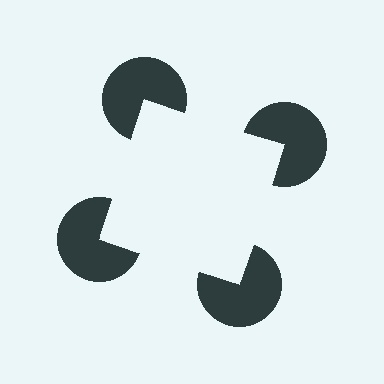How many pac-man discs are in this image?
There are 4 — one at each vertex of the illusory square.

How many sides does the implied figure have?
4 sides.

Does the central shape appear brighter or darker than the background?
It typically appears slightly brighter than the background, even though no actual brightness change is drawn.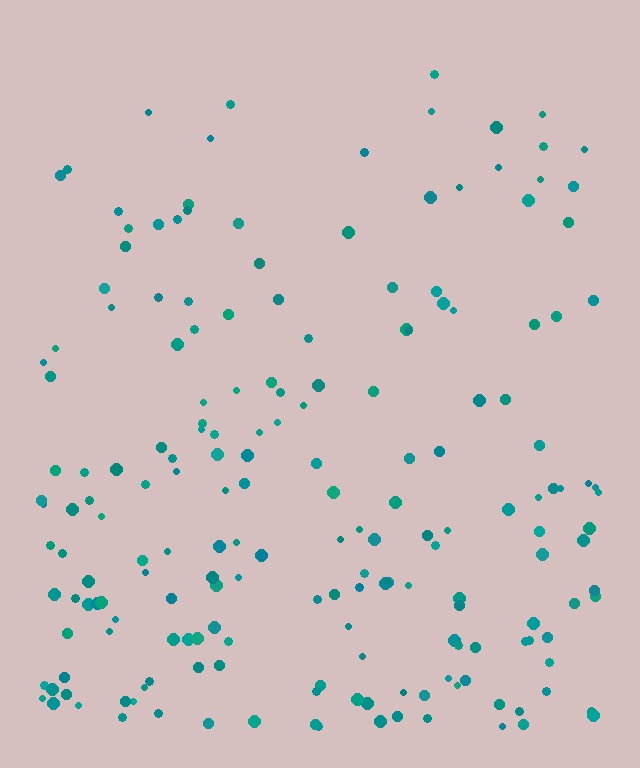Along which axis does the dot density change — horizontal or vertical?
Vertical.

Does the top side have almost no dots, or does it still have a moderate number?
Still a moderate number, just noticeably fewer than the bottom.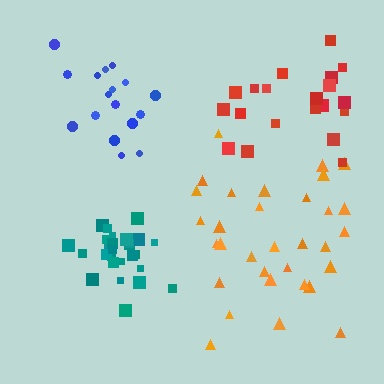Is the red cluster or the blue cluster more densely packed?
Red.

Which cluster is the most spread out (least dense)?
Orange.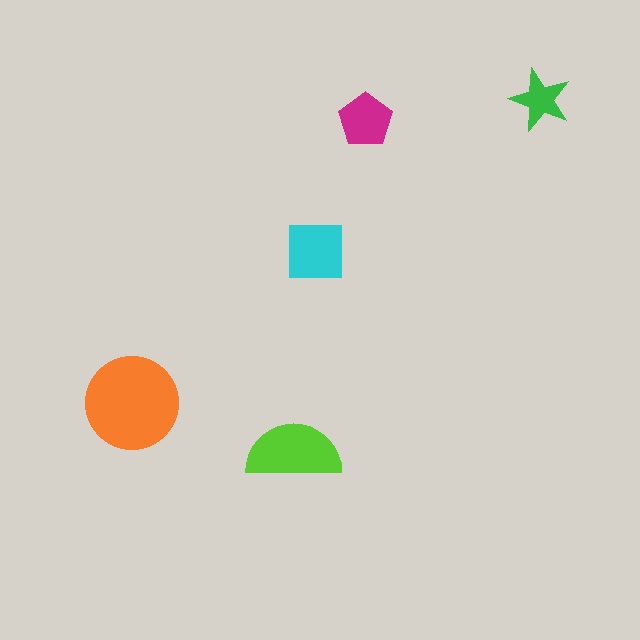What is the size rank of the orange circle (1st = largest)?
1st.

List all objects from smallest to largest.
The green star, the magenta pentagon, the cyan square, the lime semicircle, the orange circle.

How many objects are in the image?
There are 5 objects in the image.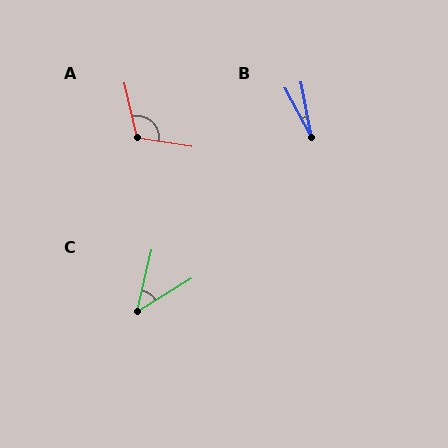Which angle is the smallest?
B, at approximately 17 degrees.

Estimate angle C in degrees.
Approximately 45 degrees.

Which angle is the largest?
A, at approximately 112 degrees.